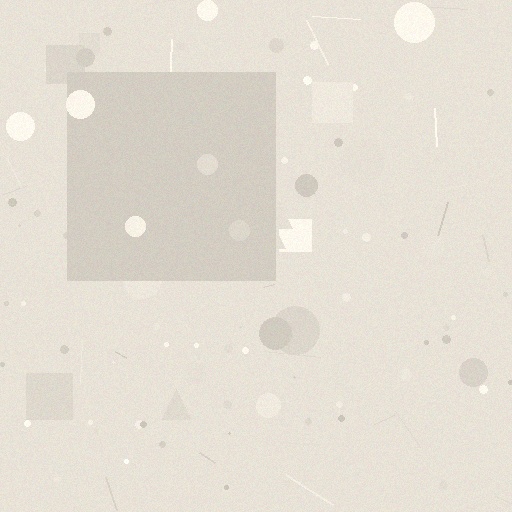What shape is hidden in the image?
A square is hidden in the image.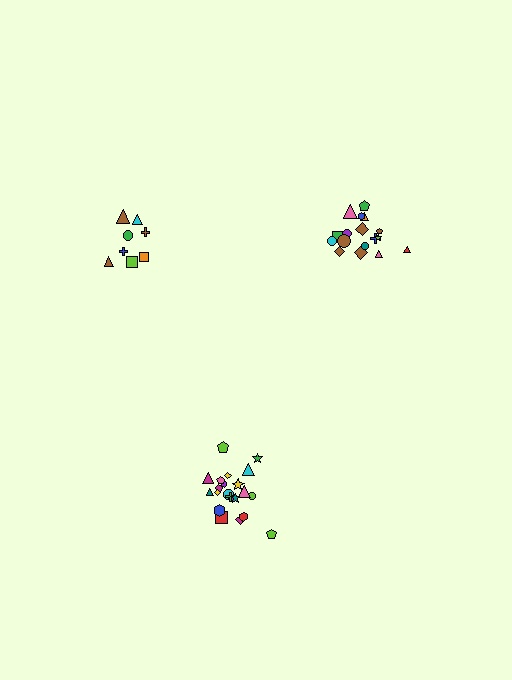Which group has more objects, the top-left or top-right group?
The top-right group.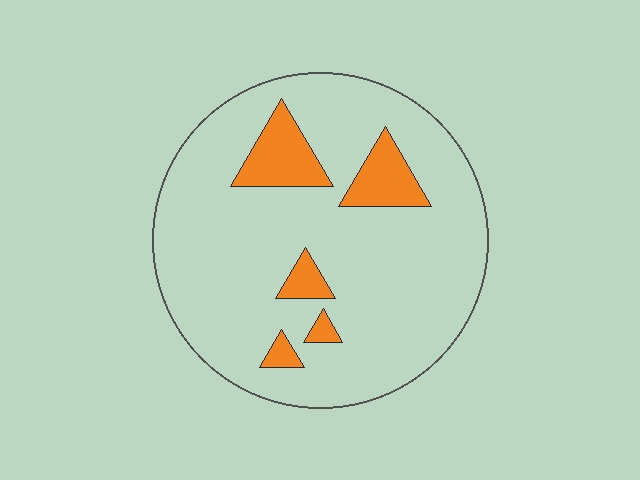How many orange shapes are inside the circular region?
5.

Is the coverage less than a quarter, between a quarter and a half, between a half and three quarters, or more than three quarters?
Less than a quarter.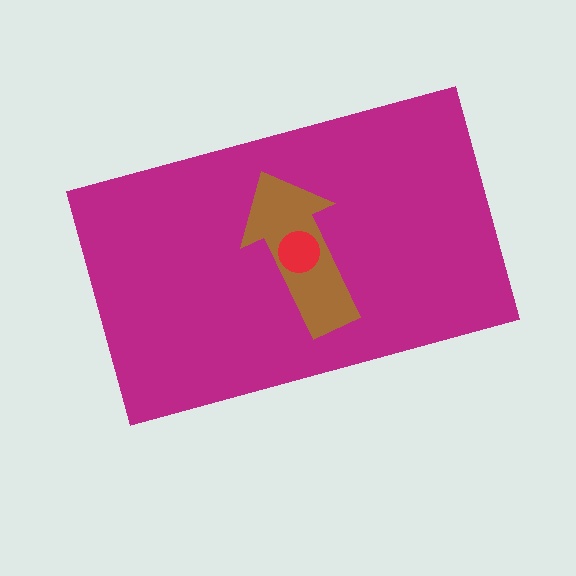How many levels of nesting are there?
3.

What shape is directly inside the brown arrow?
The red circle.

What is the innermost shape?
The red circle.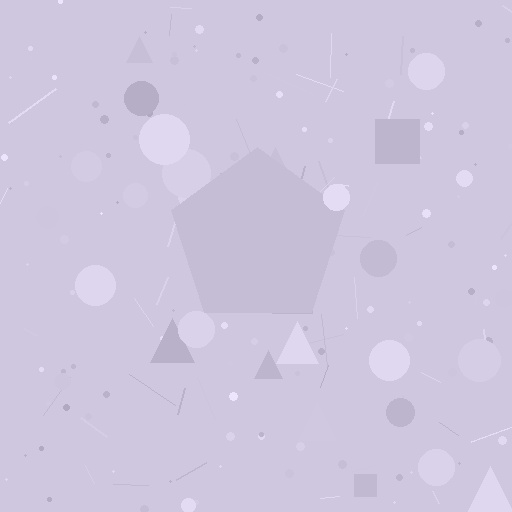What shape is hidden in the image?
A pentagon is hidden in the image.